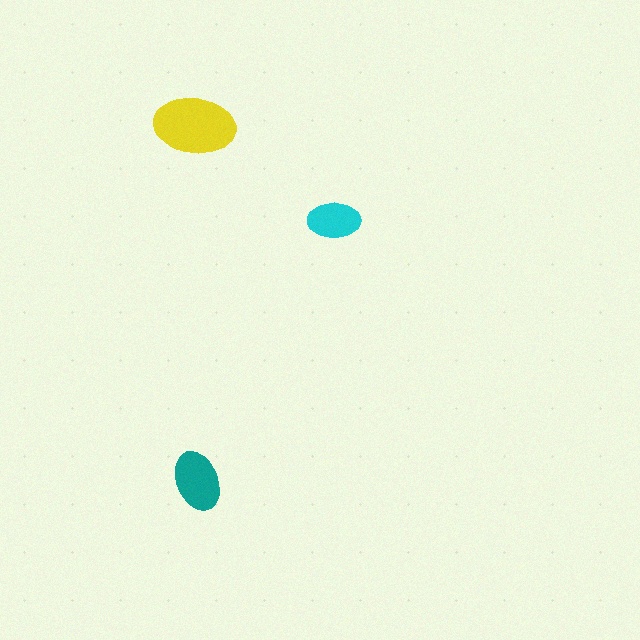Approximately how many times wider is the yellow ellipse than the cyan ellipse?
About 1.5 times wider.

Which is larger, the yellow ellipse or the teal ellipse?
The yellow one.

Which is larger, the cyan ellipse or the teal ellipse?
The teal one.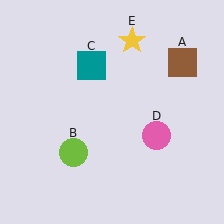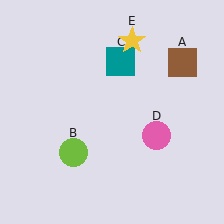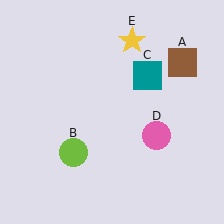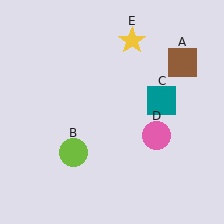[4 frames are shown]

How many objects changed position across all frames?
1 object changed position: teal square (object C).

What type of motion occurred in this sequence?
The teal square (object C) rotated clockwise around the center of the scene.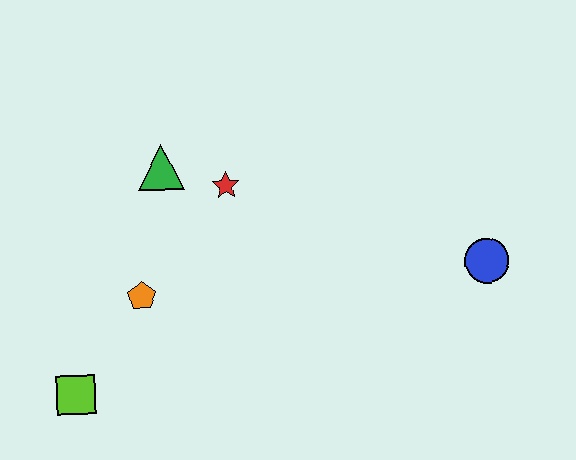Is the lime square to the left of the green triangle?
Yes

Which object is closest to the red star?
The green triangle is closest to the red star.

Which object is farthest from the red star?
The blue circle is farthest from the red star.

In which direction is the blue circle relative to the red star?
The blue circle is to the right of the red star.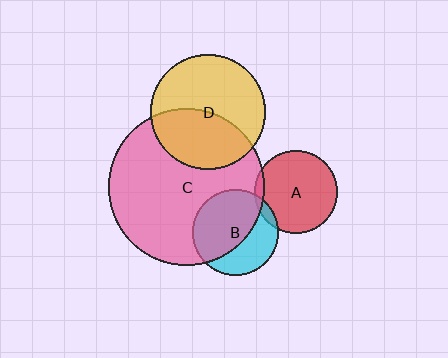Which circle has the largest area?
Circle C (pink).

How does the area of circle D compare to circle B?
Approximately 1.8 times.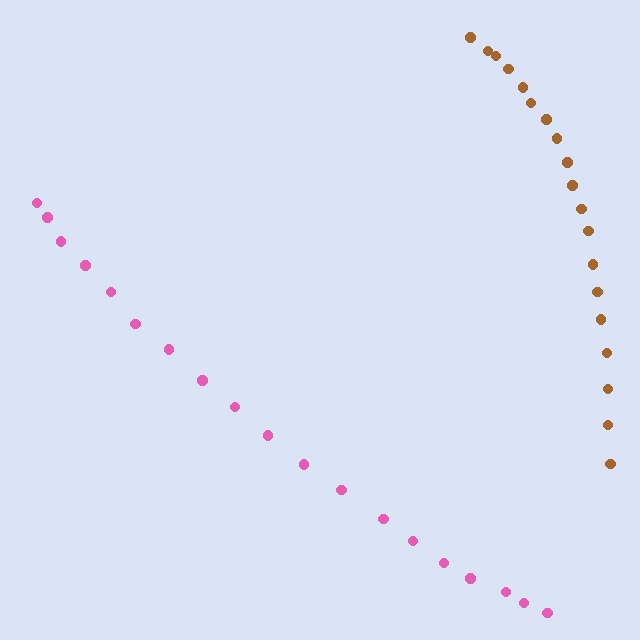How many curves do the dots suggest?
There are 2 distinct paths.